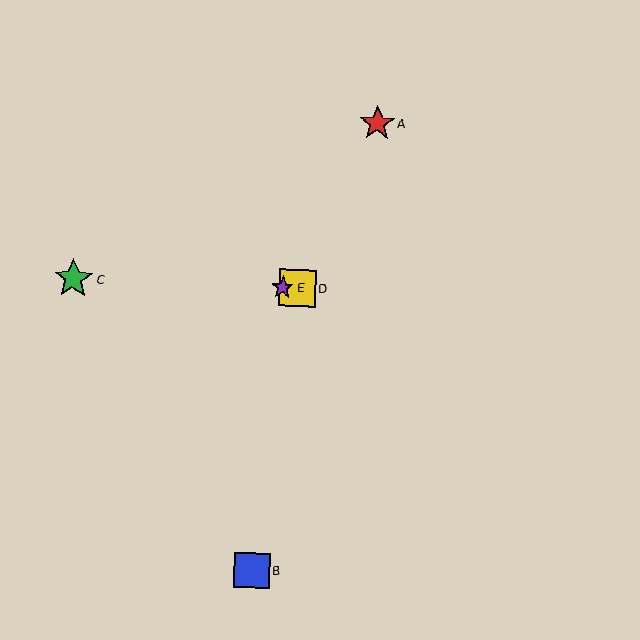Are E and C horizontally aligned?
Yes, both are at y≈288.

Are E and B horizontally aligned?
No, E is at y≈288 and B is at y≈570.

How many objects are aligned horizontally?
3 objects (C, D, E) are aligned horizontally.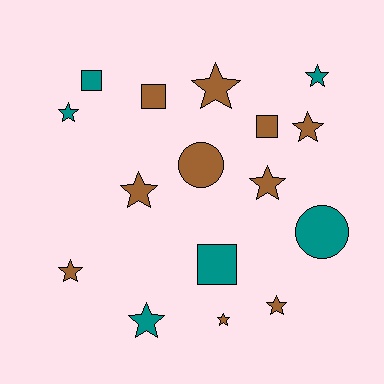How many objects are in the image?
There are 16 objects.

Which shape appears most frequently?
Star, with 10 objects.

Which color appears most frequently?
Brown, with 10 objects.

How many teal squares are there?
There are 2 teal squares.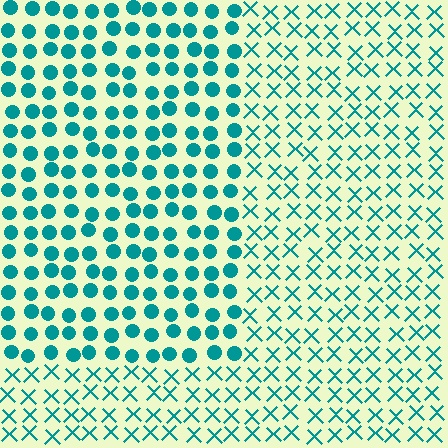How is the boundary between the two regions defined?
The boundary is defined by a change in element shape: circles inside vs. X marks outside. All elements share the same color and spacing.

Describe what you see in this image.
The image is filled with small teal elements arranged in a uniform grid. A rectangle-shaped region contains circles, while the surrounding area contains X marks. The boundary is defined purely by the change in element shape.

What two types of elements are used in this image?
The image uses circles inside the rectangle region and X marks outside it.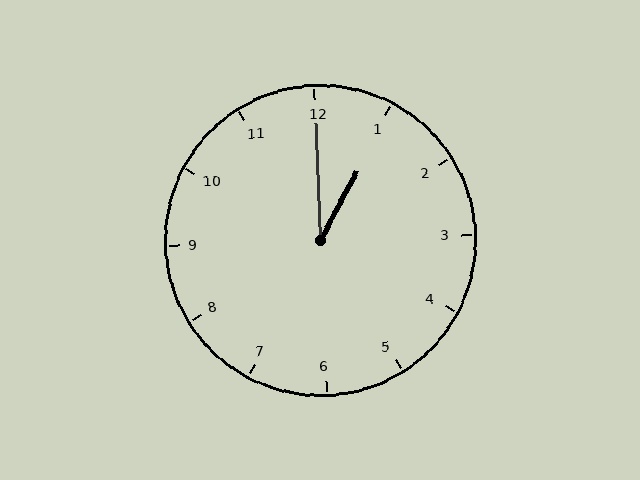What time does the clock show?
1:00.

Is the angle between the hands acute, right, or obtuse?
It is acute.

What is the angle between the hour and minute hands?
Approximately 30 degrees.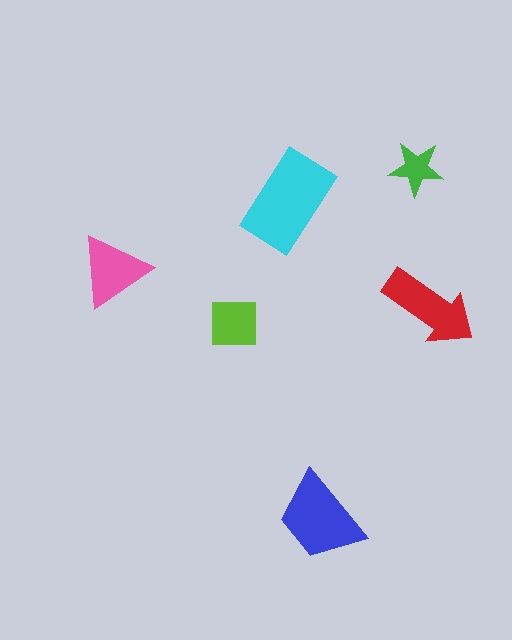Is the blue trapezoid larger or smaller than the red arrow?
Larger.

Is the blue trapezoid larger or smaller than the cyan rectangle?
Smaller.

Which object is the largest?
The cyan rectangle.